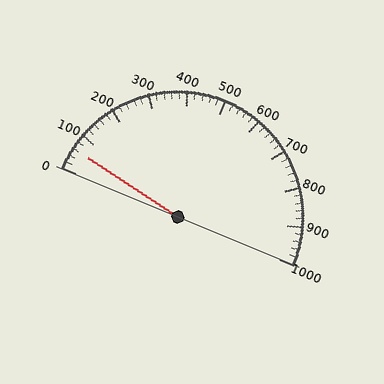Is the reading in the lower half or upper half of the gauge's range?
The reading is in the lower half of the range (0 to 1000).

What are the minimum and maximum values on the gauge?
The gauge ranges from 0 to 1000.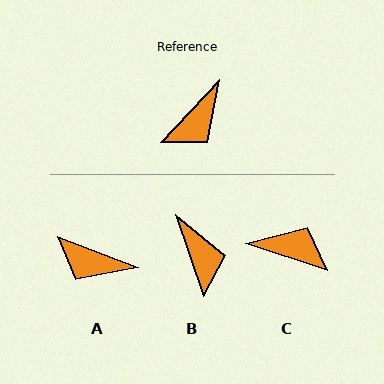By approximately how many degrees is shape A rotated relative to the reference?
Approximately 68 degrees clockwise.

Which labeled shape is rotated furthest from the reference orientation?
C, about 114 degrees away.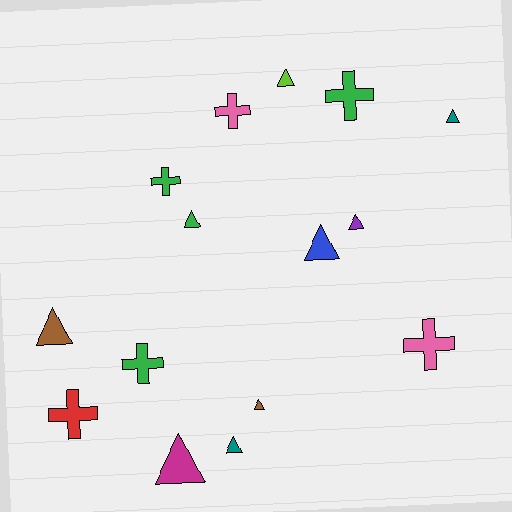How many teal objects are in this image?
There are 2 teal objects.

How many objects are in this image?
There are 15 objects.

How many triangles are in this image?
There are 9 triangles.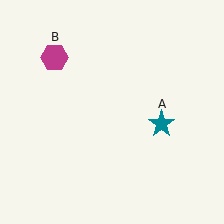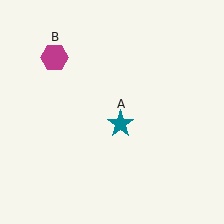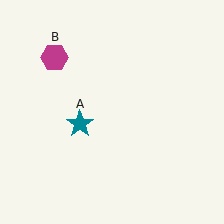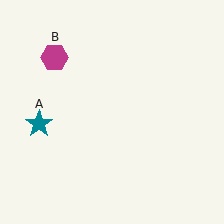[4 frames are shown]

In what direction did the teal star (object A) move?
The teal star (object A) moved left.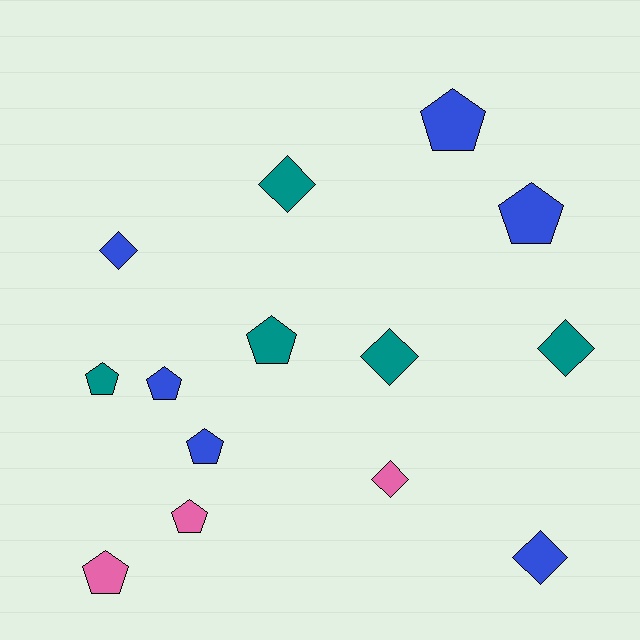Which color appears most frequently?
Blue, with 6 objects.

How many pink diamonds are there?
There is 1 pink diamond.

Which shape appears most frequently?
Pentagon, with 8 objects.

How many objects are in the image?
There are 14 objects.